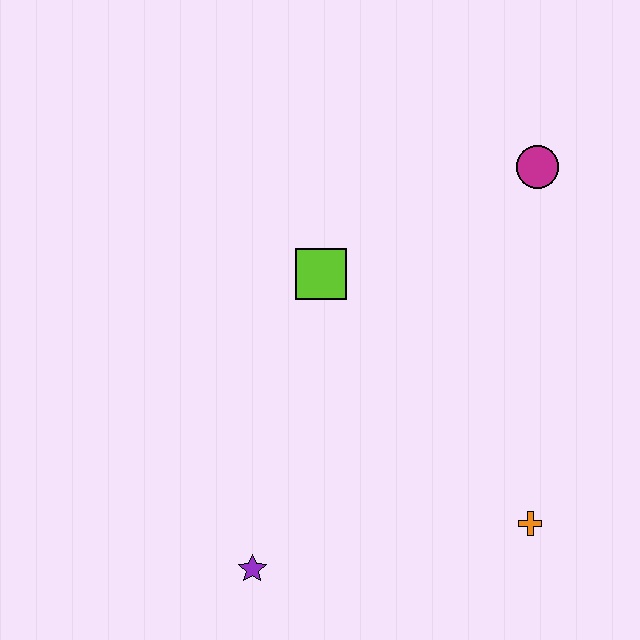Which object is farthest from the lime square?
The orange cross is farthest from the lime square.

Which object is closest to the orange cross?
The purple star is closest to the orange cross.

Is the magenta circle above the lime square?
Yes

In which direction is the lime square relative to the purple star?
The lime square is above the purple star.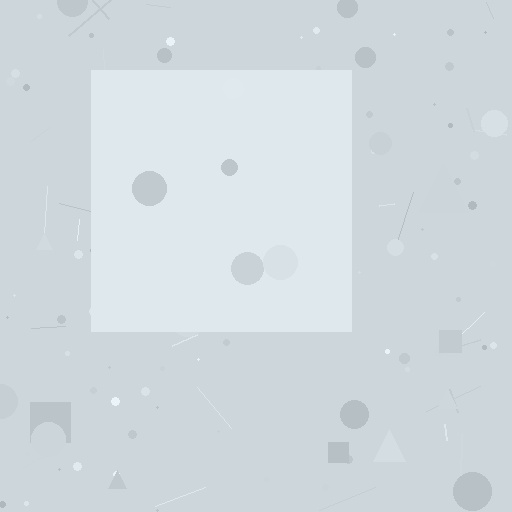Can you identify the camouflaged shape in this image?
The camouflaged shape is a square.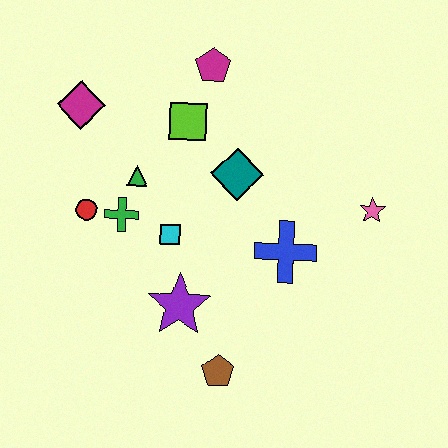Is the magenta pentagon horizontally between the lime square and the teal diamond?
Yes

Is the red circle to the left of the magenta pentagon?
Yes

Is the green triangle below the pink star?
No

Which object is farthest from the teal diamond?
The brown pentagon is farthest from the teal diamond.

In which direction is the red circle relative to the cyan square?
The red circle is to the left of the cyan square.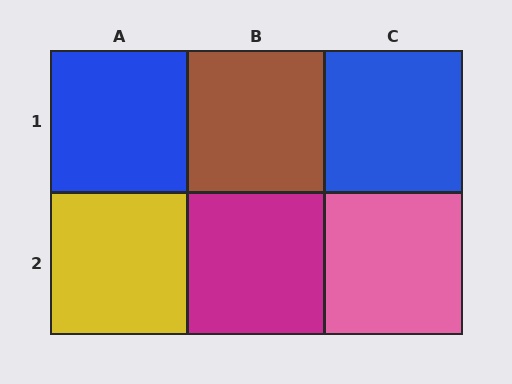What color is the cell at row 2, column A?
Yellow.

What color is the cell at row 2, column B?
Magenta.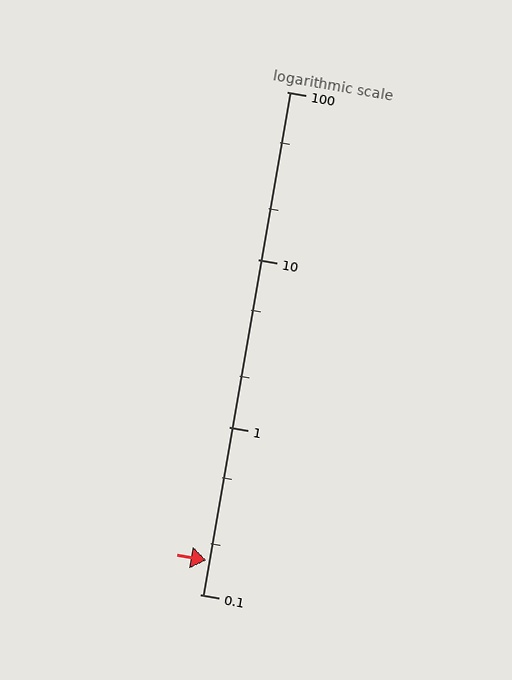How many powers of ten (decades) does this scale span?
The scale spans 3 decades, from 0.1 to 100.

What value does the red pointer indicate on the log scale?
The pointer indicates approximately 0.16.